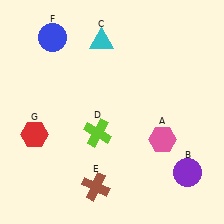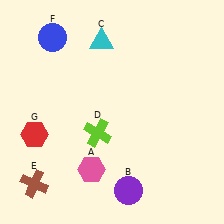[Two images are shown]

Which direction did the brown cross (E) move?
The brown cross (E) moved left.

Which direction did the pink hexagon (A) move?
The pink hexagon (A) moved left.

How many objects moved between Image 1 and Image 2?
3 objects moved between the two images.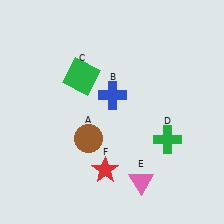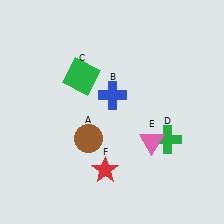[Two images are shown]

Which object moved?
The pink triangle (E) moved up.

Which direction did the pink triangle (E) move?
The pink triangle (E) moved up.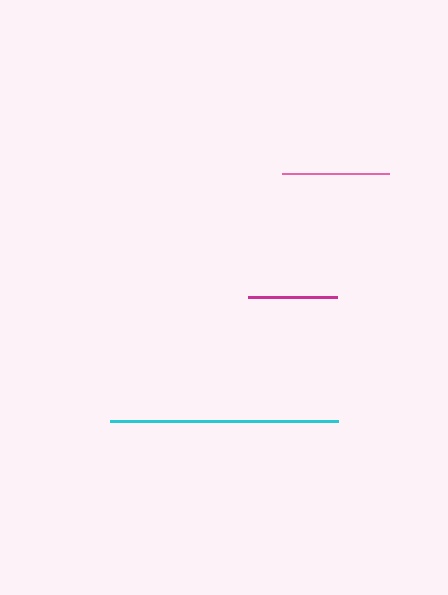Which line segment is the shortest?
The magenta line is the shortest at approximately 89 pixels.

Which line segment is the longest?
The cyan line is the longest at approximately 228 pixels.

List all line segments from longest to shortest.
From longest to shortest: cyan, pink, magenta.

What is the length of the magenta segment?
The magenta segment is approximately 89 pixels long.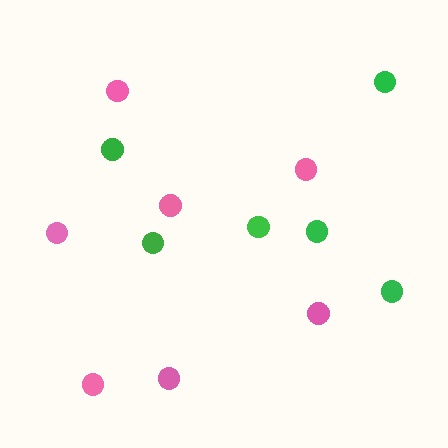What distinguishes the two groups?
There are 2 groups: one group of green circles (6) and one group of pink circles (7).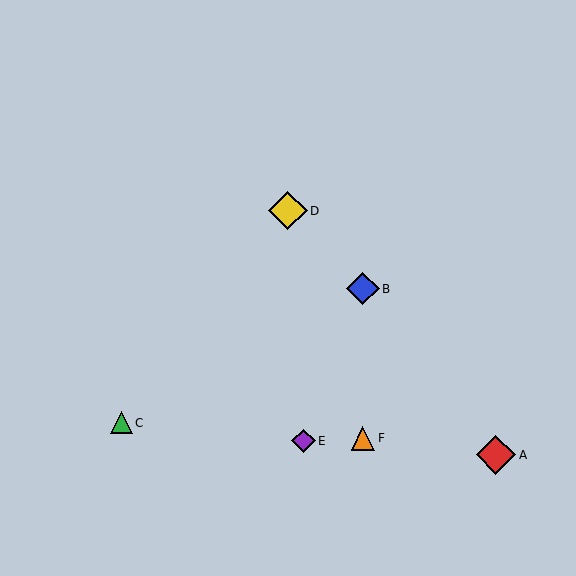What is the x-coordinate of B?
Object B is at x≈363.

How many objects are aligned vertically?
2 objects (B, F) are aligned vertically.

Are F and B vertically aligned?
Yes, both are at x≈363.